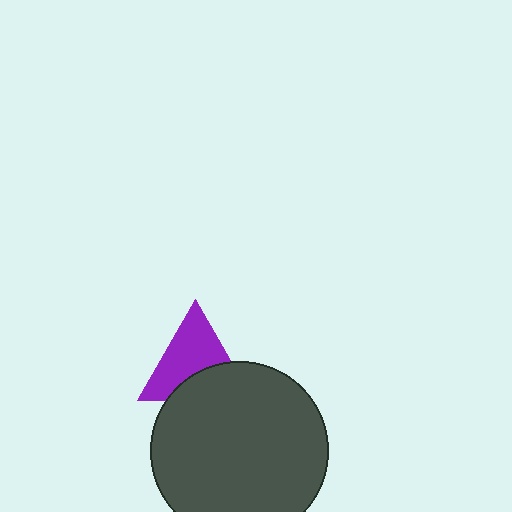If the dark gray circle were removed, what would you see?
You would see the complete purple triangle.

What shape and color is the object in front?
The object in front is a dark gray circle.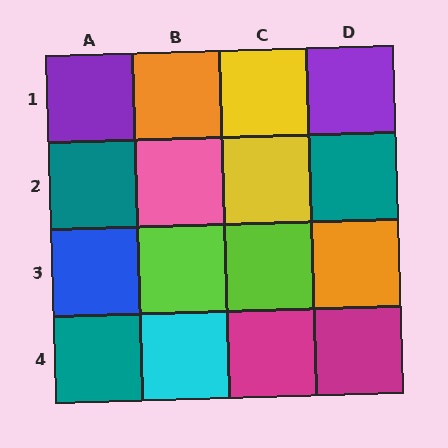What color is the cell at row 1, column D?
Purple.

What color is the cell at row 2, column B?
Pink.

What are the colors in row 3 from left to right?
Blue, lime, lime, orange.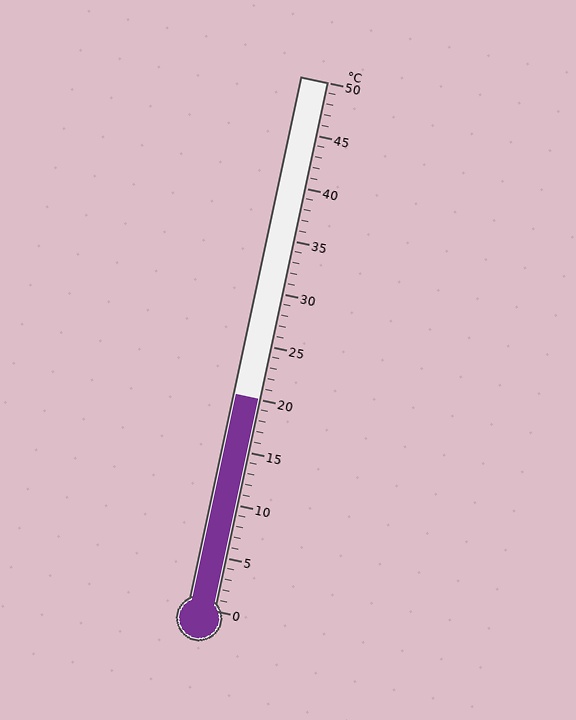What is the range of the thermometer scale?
The thermometer scale ranges from 0°C to 50°C.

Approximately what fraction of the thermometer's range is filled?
The thermometer is filled to approximately 40% of its range.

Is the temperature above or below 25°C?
The temperature is below 25°C.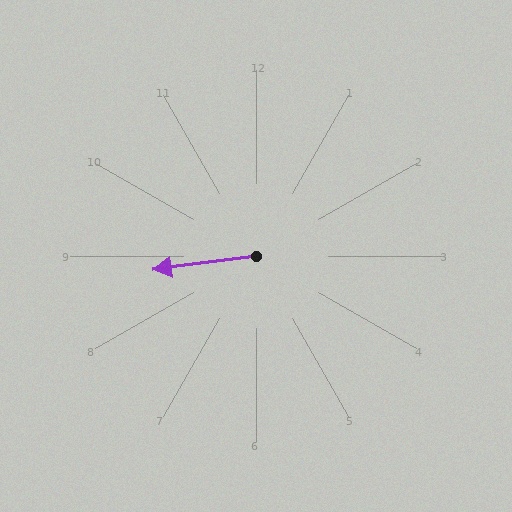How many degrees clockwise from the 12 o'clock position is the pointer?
Approximately 263 degrees.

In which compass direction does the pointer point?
West.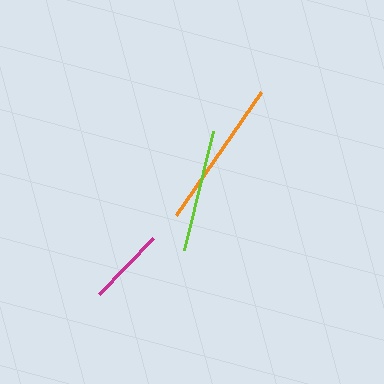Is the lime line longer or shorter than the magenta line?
The lime line is longer than the magenta line.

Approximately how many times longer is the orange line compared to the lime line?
The orange line is approximately 1.2 times the length of the lime line.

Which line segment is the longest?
The orange line is the longest at approximately 150 pixels.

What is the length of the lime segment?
The lime segment is approximately 123 pixels long.